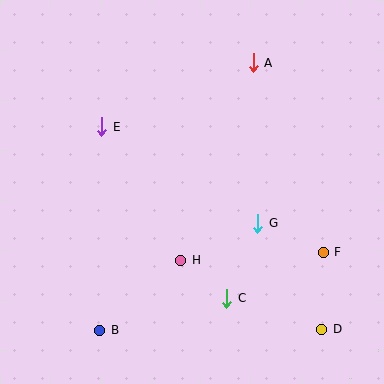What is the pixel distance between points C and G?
The distance between C and G is 81 pixels.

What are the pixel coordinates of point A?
Point A is at (253, 63).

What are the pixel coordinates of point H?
Point H is at (181, 260).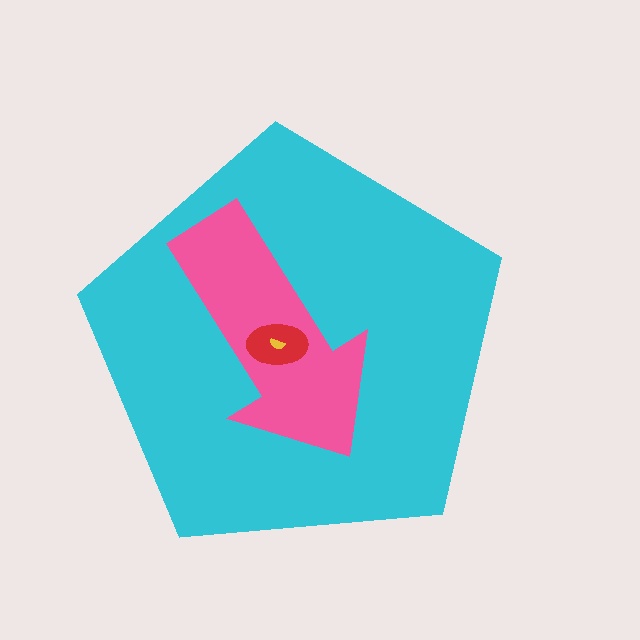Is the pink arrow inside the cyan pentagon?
Yes.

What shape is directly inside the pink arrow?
The red ellipse.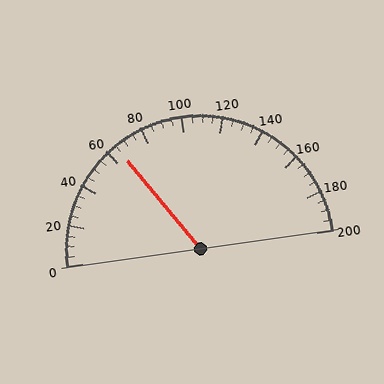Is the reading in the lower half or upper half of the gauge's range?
The reading is in the lower half of the range (0 to 200).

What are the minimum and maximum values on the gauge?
The gauge ranges from 0 to 200.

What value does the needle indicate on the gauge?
The needle indicates approximately 65.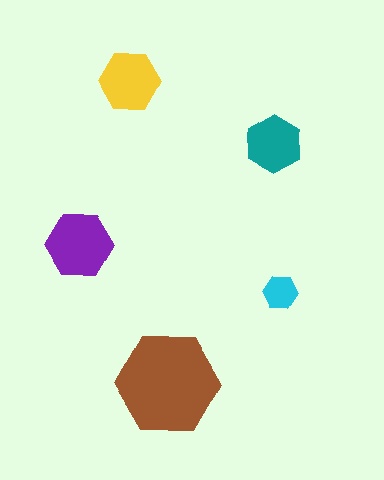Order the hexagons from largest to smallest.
the brown one, the purple one, the yellow one, the teal one, the cyan one.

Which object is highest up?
The yellow hexagon is topmost.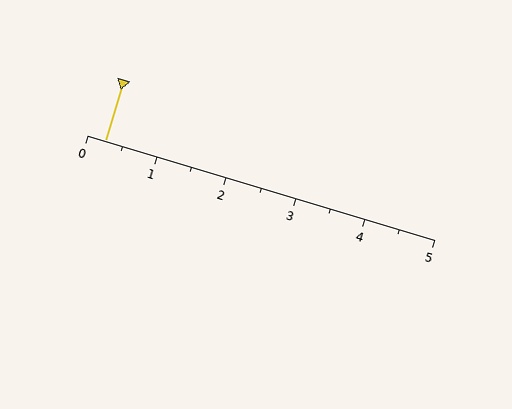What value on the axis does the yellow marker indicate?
The marker indicates approximately 0.2.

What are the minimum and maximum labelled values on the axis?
The axis runs from 0 to 5.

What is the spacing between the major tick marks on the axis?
The major ticks are spaced 1 apart.